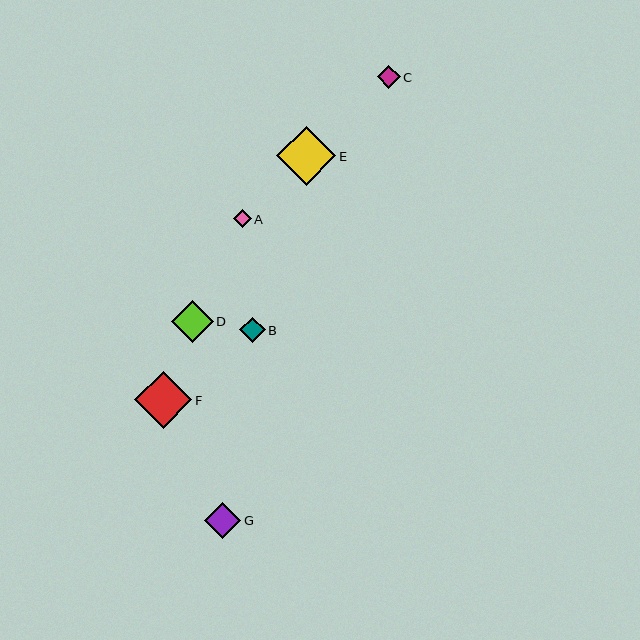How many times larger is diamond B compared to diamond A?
Diamond B is approximately 1.4 times the size of diamond A.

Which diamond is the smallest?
Diamond A is the smallest with a size of approximately 18 pixels.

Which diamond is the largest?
Diamond E is the largest with a size of approximately 59 pixels.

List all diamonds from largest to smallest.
From largest to smallest: E, F, D, G, B, C, A.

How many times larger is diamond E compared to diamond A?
Diamond E is approximately 3.3 times the size of diamond A.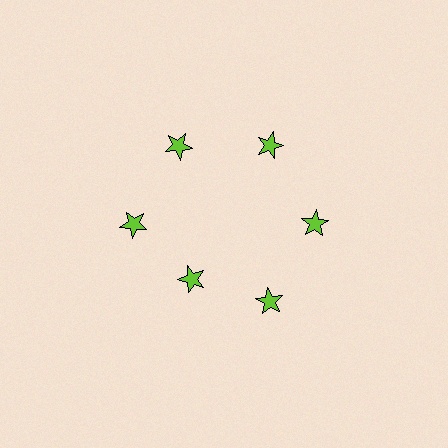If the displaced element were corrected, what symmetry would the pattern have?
It would have 6-fold rotational symmetry — the pattern would map onto itself every 60 degrees.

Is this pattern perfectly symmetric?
No. The 6 lime stars are arranged in a ring, but one element near the 7 o'clock position is pulled inward toward the center, breaking the 6-fold rotational symmetry.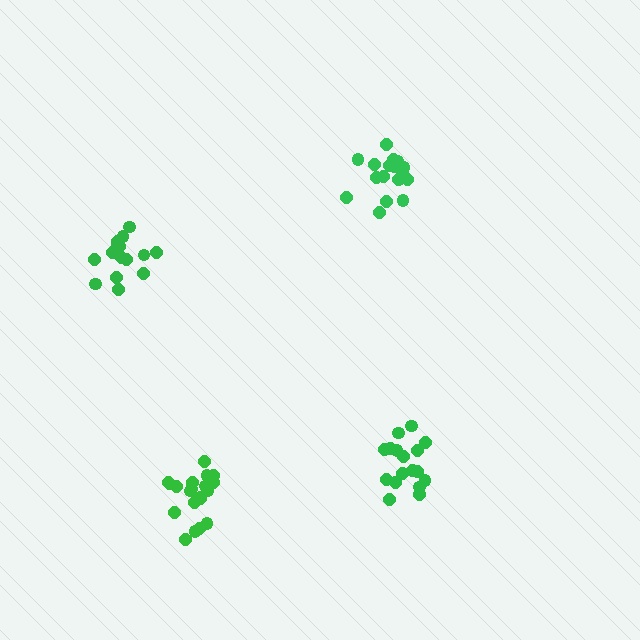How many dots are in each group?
Group 1: 18 dots, Group 2: 15 dots, Group 3: 17 dots, Group 4: 20 dots (70 total).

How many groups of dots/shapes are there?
There are 4 groups.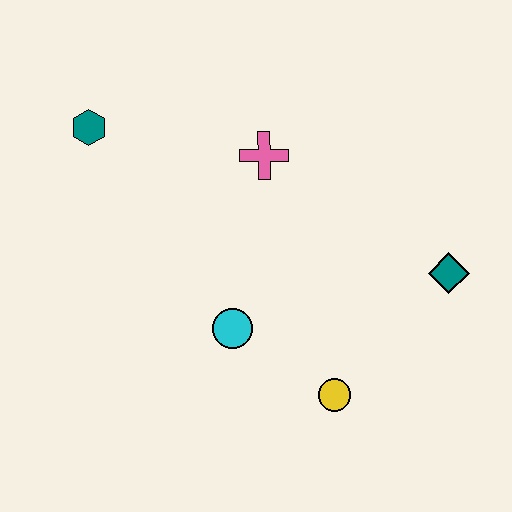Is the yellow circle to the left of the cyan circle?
No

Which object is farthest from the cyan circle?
The teal hexagon is farthest from the cyan circle.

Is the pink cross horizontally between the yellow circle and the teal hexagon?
Yes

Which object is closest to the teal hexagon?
The pink cross is closest to the teal hexagon.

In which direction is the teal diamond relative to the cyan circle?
The teal diamond is to the right of the cyan circle.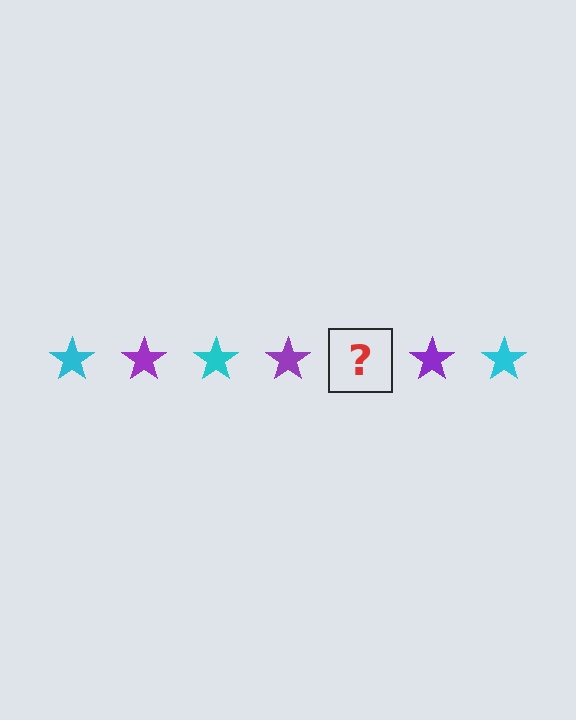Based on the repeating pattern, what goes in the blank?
The blank should be a cyan star.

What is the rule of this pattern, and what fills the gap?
The rule is that the pattern cycles through cyan, purple stars. The gap should be filled with a cyan star.